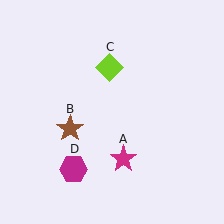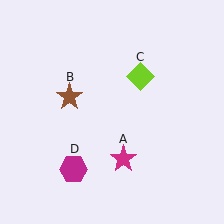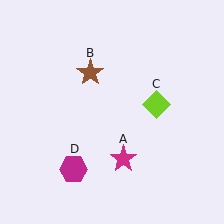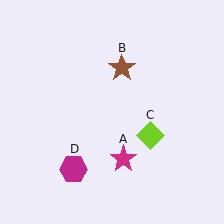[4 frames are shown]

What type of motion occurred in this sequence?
The brown star (object B), lime diamond (object C) rotated clockwise around the center of the scene.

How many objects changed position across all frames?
2 objects changed position: brown star (object B), lime diamond (object C).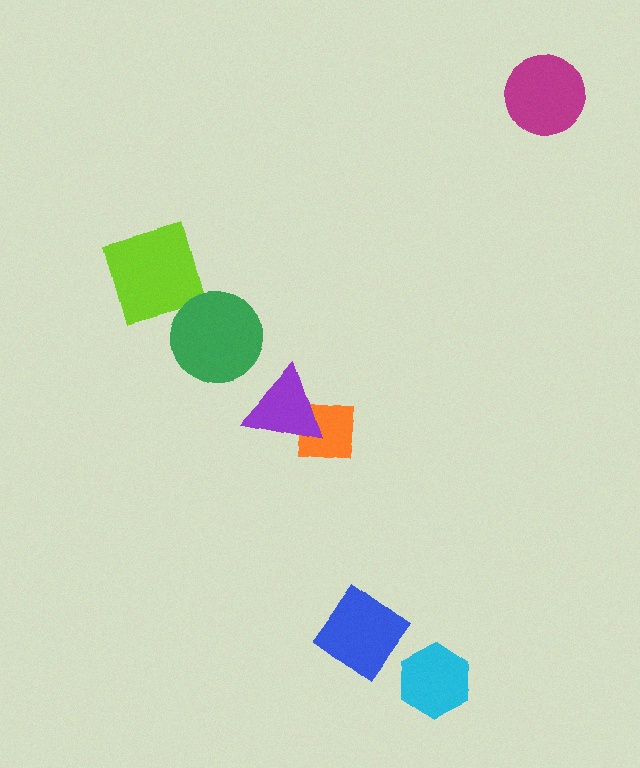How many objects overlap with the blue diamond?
0 objects overlap with the blue diamond.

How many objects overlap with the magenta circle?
0 objects overlap with the magenta circle.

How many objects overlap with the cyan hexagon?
0 objects overlap with the cyan hexagon.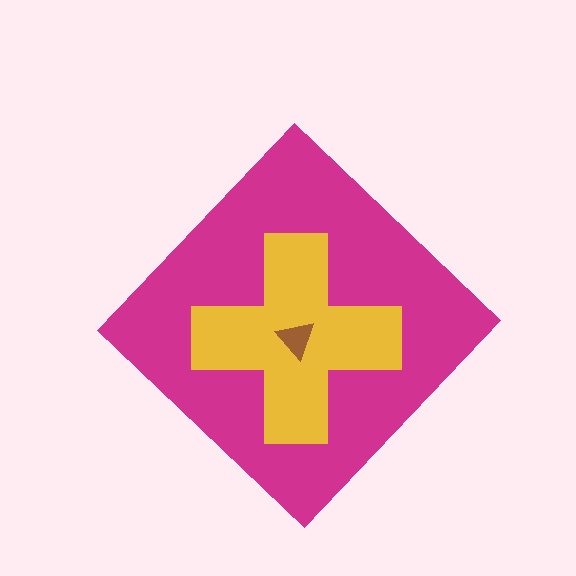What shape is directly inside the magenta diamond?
The yellow cross.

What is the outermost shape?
The magenta diamond.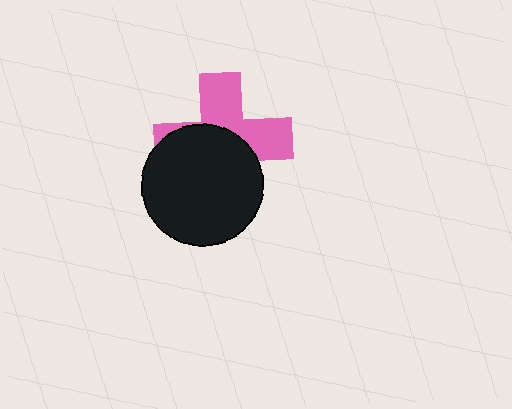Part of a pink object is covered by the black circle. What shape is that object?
It is a cross.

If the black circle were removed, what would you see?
You would see the complete pink cross.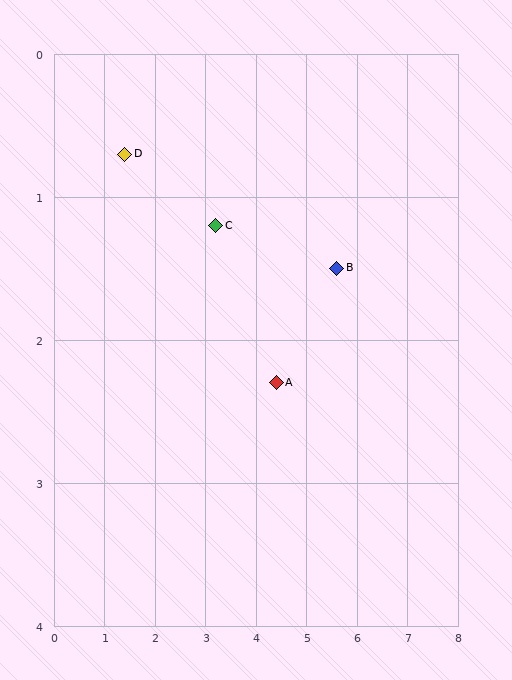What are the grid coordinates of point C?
Point C is at approximately (3.2, 1.2).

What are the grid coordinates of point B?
Point B is at approximately (5.6, 1.5).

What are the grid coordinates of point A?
Point A is at approximately (4.4, 2.3).